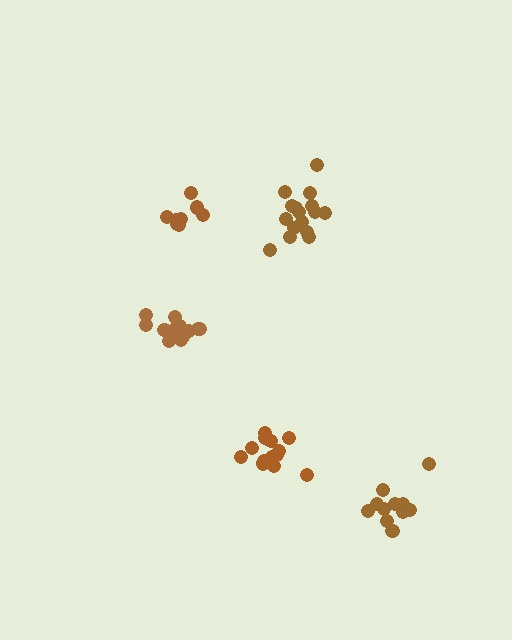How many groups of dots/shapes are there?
There are 5 groups.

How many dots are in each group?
Group 1: 16 dots, Group 2: 14 dots, Group 3: 15 dots, Group 4: 12 dots, Group 5: 10 dots (67 total).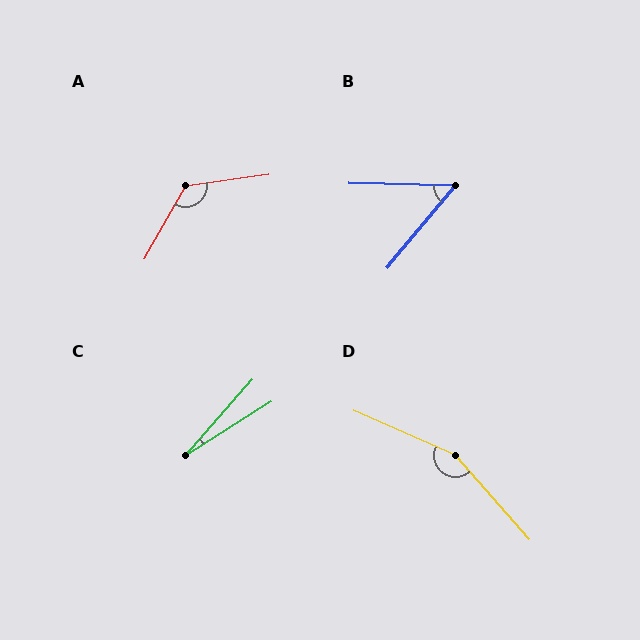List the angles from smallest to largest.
C (16°), B (52°), A (127°), D (155°).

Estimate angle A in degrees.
Approximately 127 degrees.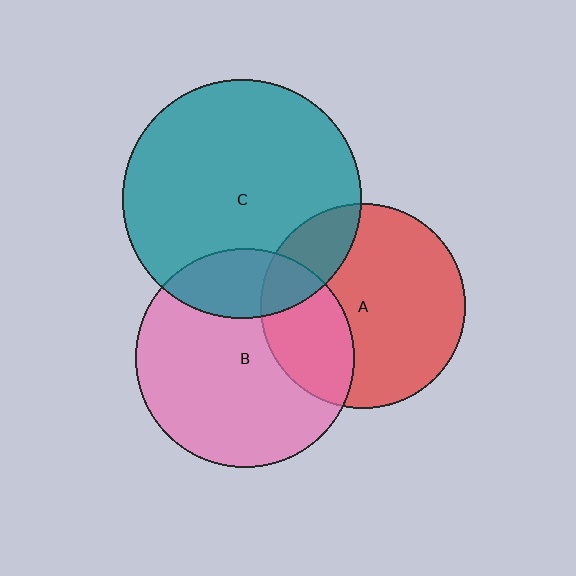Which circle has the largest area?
Circle C (teal).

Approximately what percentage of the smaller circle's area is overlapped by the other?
Approximately 20%.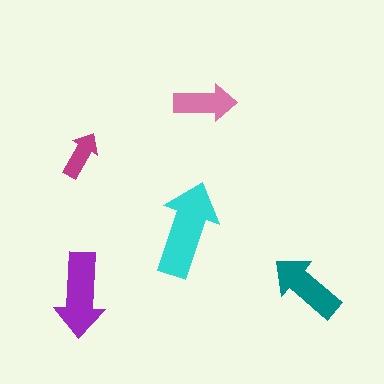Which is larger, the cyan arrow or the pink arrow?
The cyan one.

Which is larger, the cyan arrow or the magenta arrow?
The cyan one.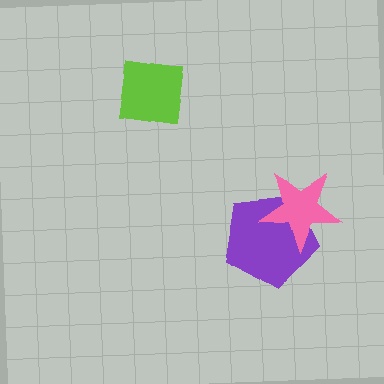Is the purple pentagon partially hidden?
Yes, it is partially covered by another shape.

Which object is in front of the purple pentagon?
The pink star is in front of the purple pentagon.